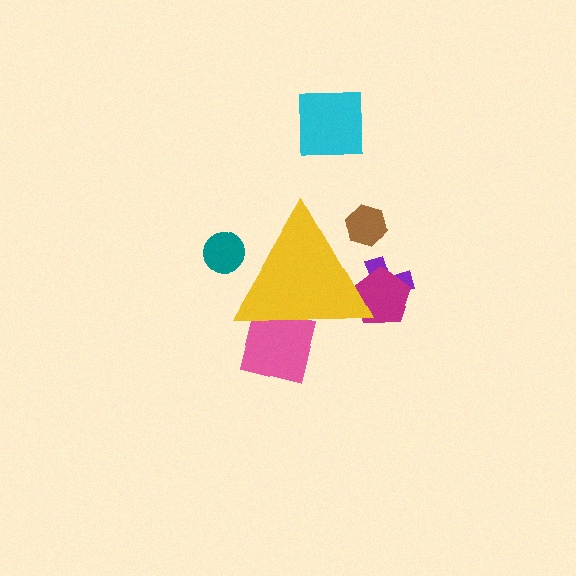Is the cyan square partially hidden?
No, the cyan square is fully visible.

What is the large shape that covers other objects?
A yellow triangle.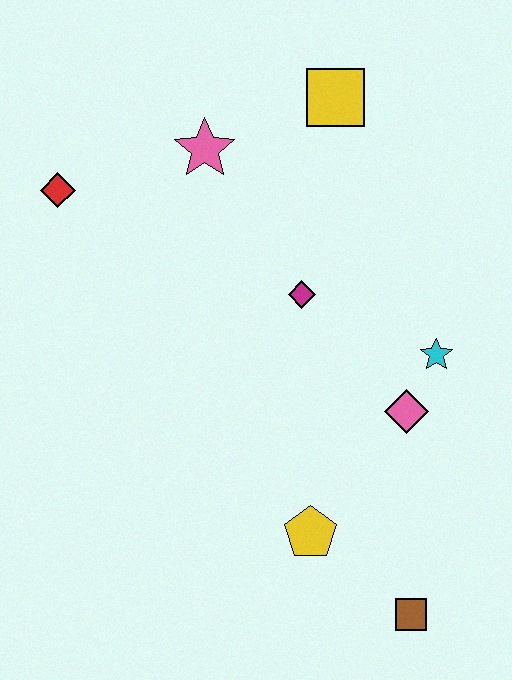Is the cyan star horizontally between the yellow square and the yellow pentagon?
No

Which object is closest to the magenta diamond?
The cyan star is closest to the magenta diamond.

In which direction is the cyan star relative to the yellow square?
The cyan star is below the yellow square.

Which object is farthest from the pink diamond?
The red diamond is farthest from the pink diamond.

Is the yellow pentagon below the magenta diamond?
Yes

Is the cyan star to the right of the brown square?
Yes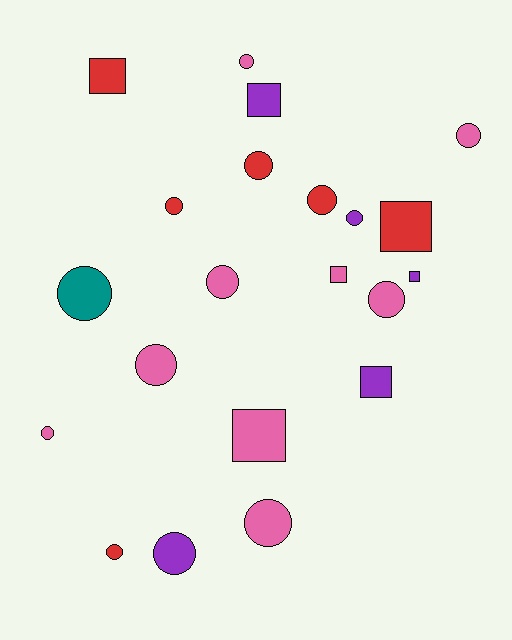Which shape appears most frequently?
Circle, with 14 objects.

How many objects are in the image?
There are 21 objects.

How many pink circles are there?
There are 7 pink circles.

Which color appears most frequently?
Pink, with 9 objects.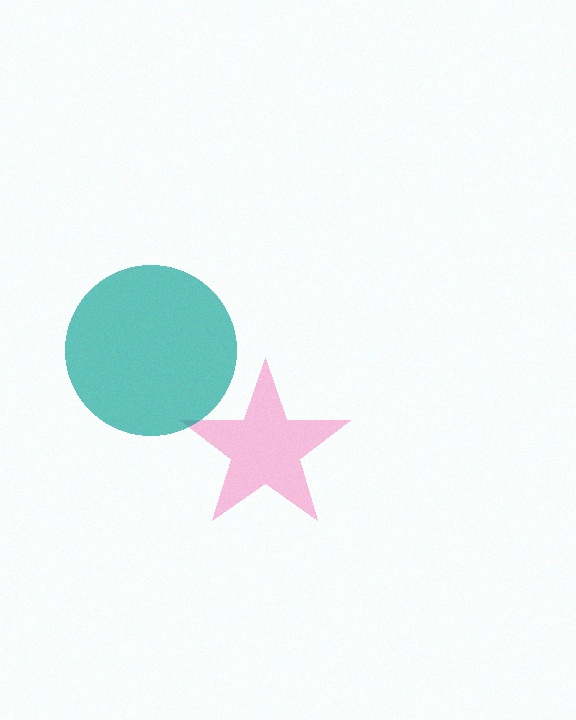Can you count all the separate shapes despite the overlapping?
Yes, there are 2 separate shapes.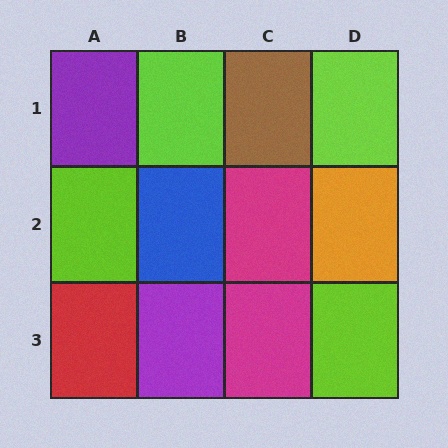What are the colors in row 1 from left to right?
Purple, lime, brown, lime.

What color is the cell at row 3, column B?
Purple.